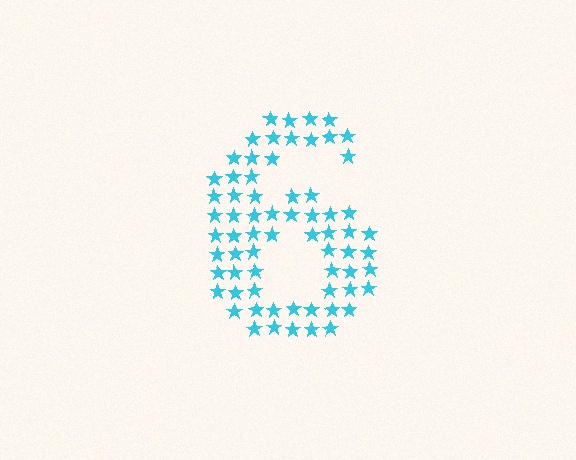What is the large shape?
The large shape is the digit 6.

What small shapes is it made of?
It is made of small stars.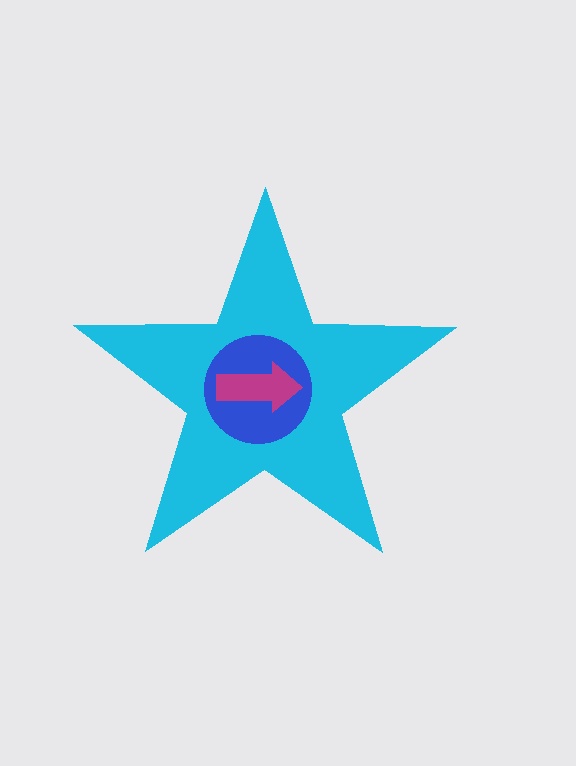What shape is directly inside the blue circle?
The magenta arrow.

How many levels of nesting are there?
3.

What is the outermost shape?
The cyan star.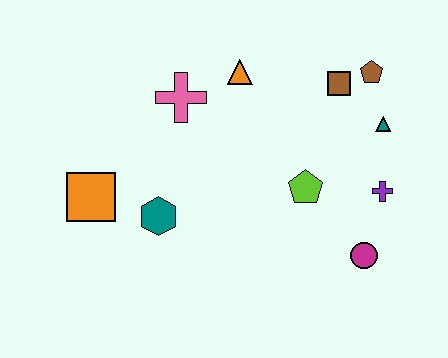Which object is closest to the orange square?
The teal hexagon is closest to the orange square.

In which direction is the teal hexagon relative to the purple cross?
The teal hexagon is to the left of the purple cross.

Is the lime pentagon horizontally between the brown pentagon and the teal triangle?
No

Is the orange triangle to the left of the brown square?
Yes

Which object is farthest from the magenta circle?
The orange square is farthest from the magenta circle.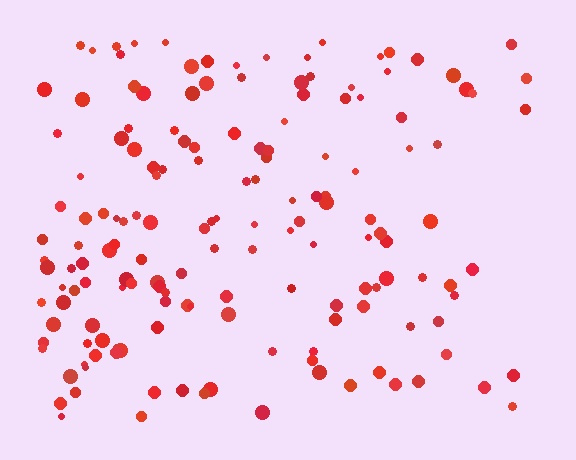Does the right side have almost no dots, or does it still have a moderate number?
Still a moderate number, just noticeably fewer than the left.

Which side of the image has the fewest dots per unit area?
The right.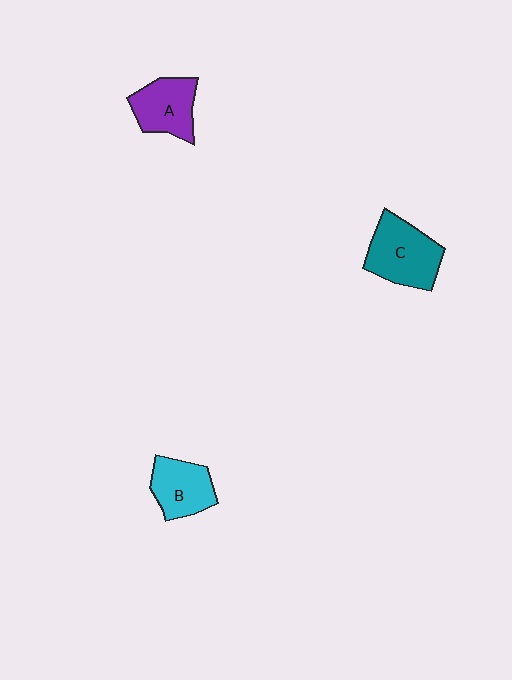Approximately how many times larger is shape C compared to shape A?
Approximately 1.3 times.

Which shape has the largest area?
Shape C (teal).